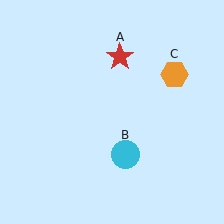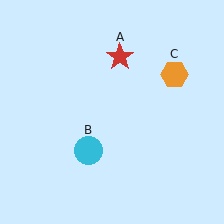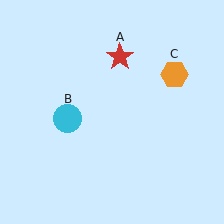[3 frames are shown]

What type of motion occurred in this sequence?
The cyan circle (object B) rotated clockwise around the center of the scene.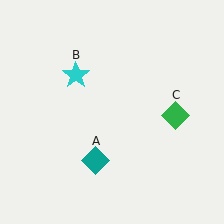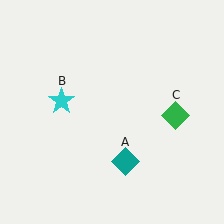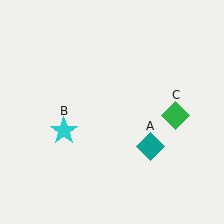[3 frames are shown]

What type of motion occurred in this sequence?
The teal diamond (object A), cyan star (object B) rotated counterclockwise around the center of the scene.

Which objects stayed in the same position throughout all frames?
Green diamond (object C) remained stationary.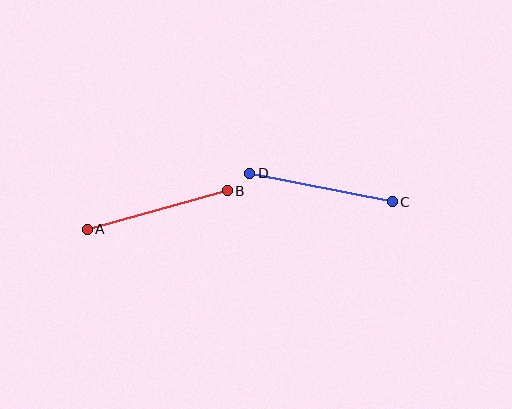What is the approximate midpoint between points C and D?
The midpoint is at approximately (321, 188) pixels.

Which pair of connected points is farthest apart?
Points C and D are farthest apart.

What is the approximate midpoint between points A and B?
The midpoint is at approximately (157, 210) pixels.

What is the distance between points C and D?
The distance is approximately 145 pixels.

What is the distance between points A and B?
The distance is approximately 145 pixels.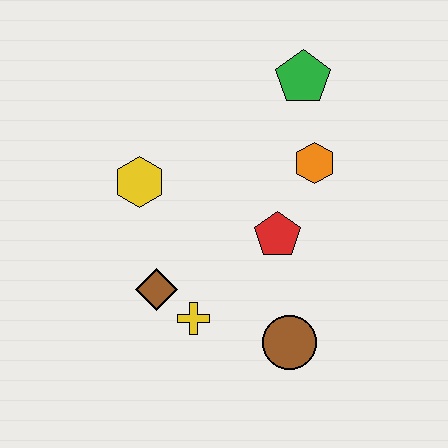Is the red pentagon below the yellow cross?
No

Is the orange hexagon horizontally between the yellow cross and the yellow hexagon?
No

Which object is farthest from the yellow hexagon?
The brown circle is farthest from the yellow hexagon.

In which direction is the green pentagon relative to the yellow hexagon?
The green pentagon is to the right of the yellow hexagon.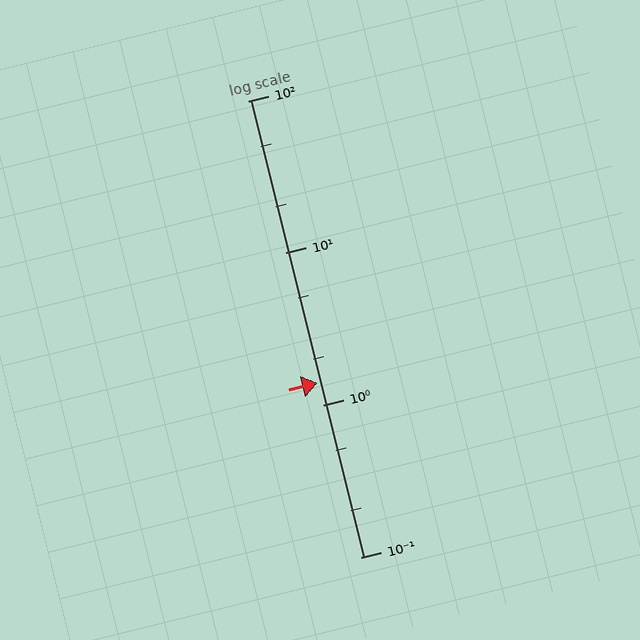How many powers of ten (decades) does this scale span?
The scale spans 3 decades, from 0.1 to 100.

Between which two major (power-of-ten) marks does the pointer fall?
The pointer is between 1 and 10.